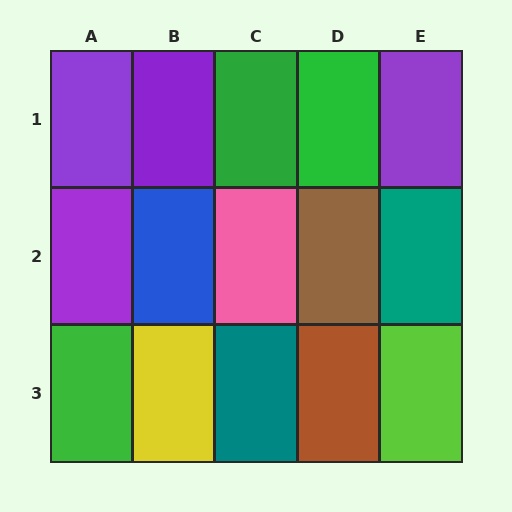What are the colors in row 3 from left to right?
Green, yellow, teal, brown, lime.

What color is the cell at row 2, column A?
Purple.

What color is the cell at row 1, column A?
Purple.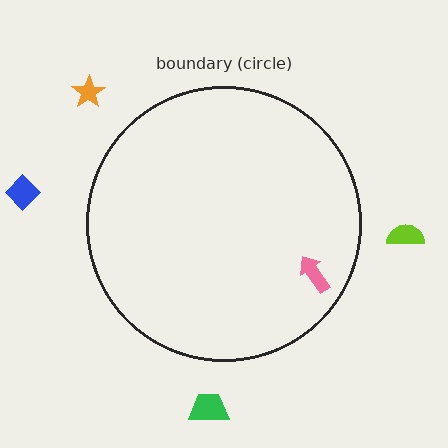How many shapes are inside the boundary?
1 inside, 4 outside.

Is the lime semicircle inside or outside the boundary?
Outside.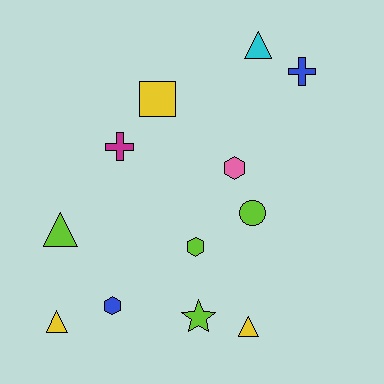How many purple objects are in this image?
There are no purple objects.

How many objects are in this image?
There are 12 objects.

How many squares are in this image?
There is 1 square.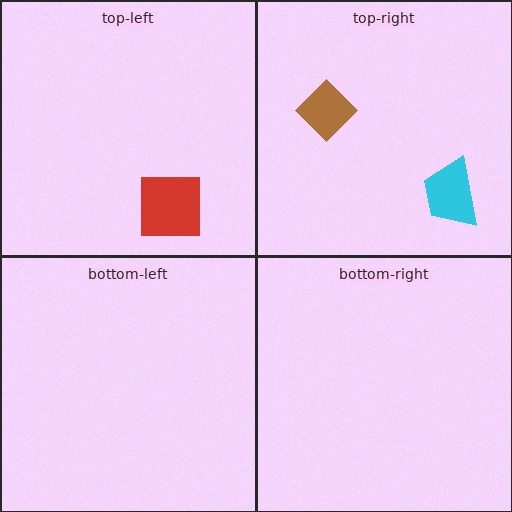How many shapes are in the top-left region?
1.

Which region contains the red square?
The top-left region.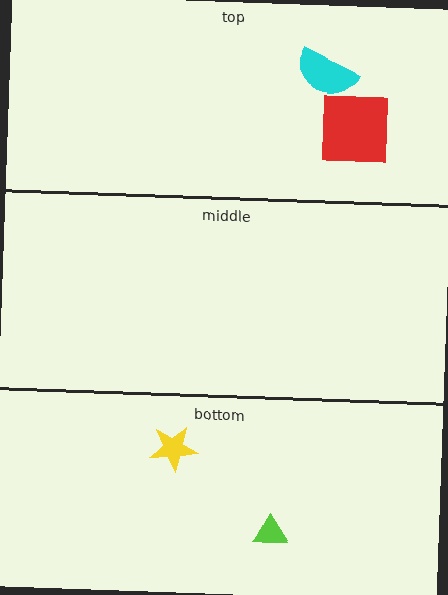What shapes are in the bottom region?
The yellow star, the lime triangle.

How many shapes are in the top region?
2.